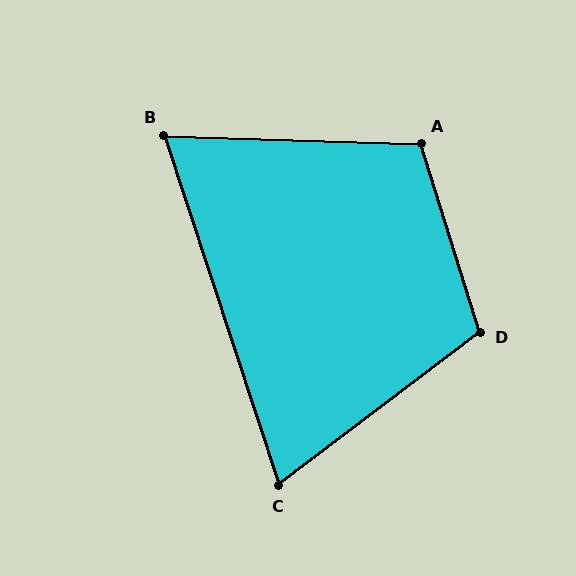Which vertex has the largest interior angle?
D, at approximately 110 degrees.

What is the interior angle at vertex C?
Approximately 71 degrees (acute).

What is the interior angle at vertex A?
Approximately 109 degrees (obtuse).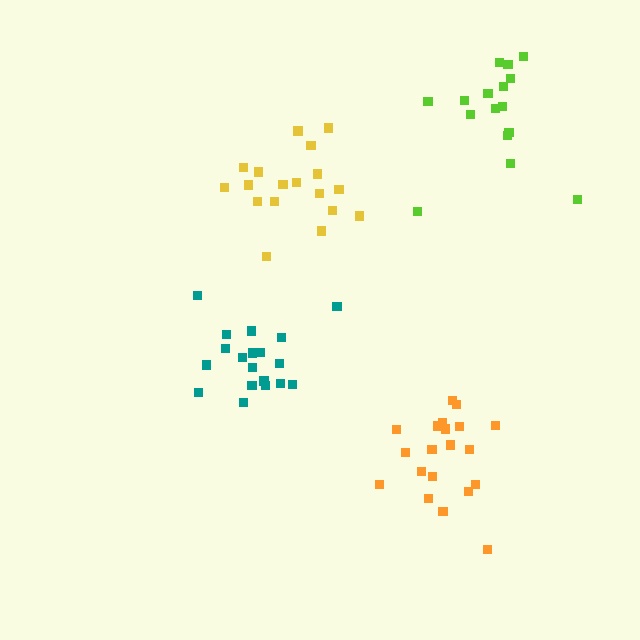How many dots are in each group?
Group 1: 18 dots, Group 2: 20 dots, Group 3: 16 dots, Group 4: 19 dots (73 total).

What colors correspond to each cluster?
The clusters are colored: yellow, orange, lime, teal.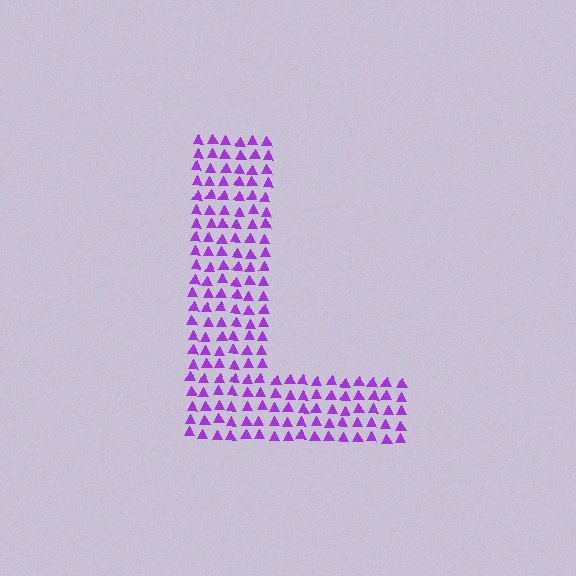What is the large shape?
The large shape is the letter L.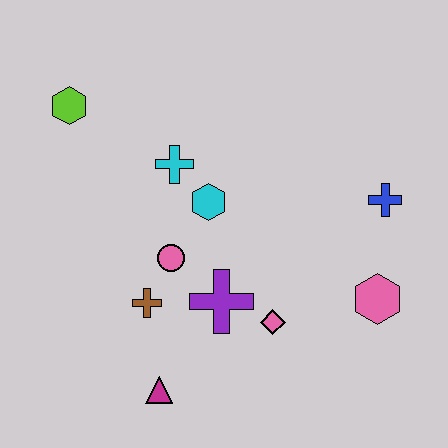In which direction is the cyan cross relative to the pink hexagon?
The cyan cross is to the left of the pink hexagon.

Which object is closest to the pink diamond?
The purple cross is closest to the pink diamond.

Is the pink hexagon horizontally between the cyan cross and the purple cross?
No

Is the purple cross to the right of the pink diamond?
No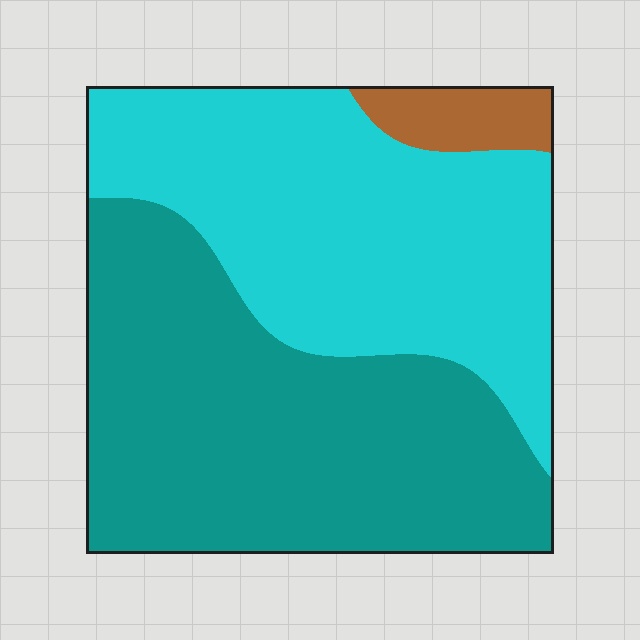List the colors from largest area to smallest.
From largest to smallest: teal, cyan, brown.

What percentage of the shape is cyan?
Cyan takes up between a quarter and a half of the shape.